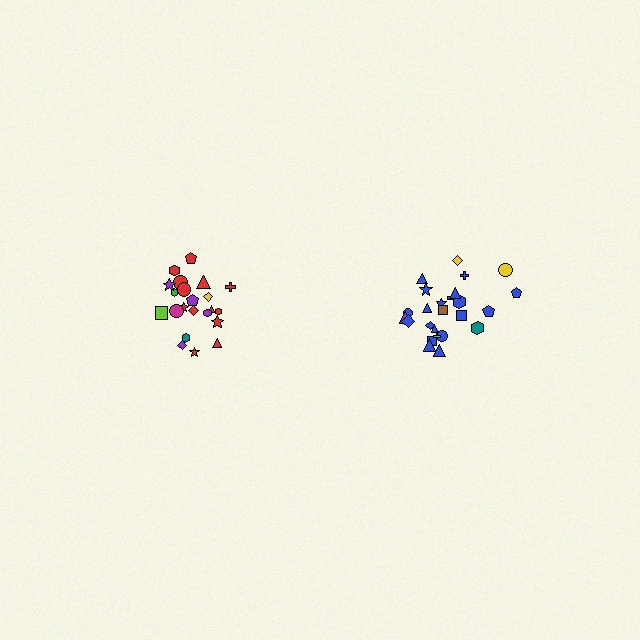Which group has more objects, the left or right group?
The right group.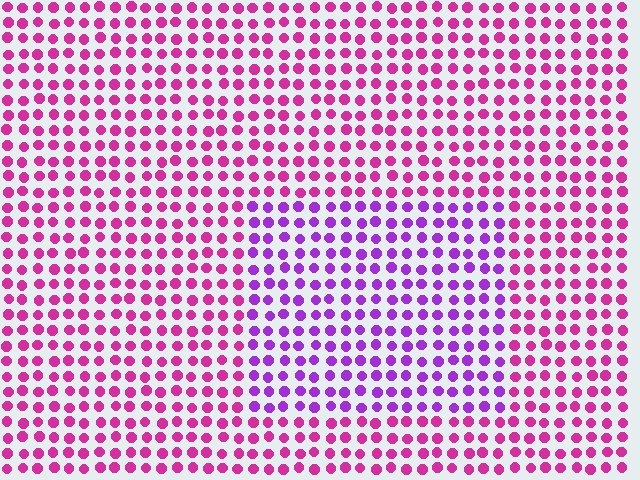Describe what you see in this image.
The image is filled with small magenta elements in a uniform arrangement. A rectangle-shaped region is visible where the elements are tinted to a slightly different hue, forming a subtle color boundary.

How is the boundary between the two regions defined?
The boundary is defined purely by a slight shift in hue (about 37 degrees). Spacing, size, and orientation are identical on both sides.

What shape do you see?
I see a rectangle.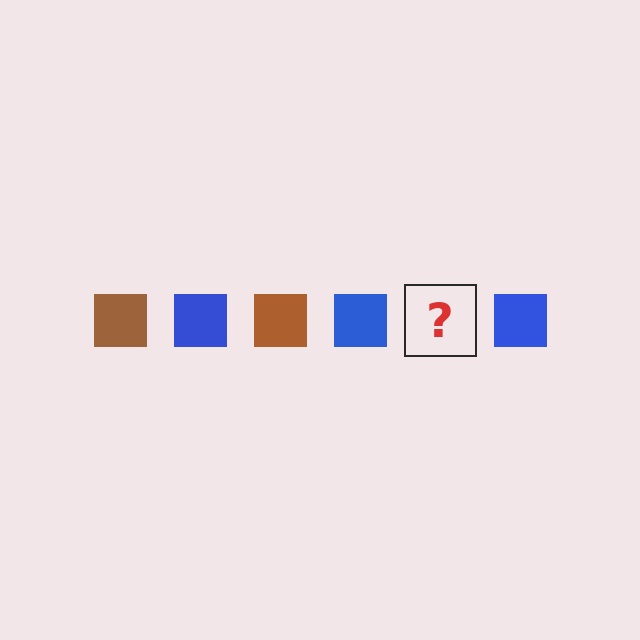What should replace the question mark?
The question mark should be replaced with a brown square.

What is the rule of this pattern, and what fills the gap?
The rule is that the pattern cycles through brown, blue squares. The gap should be filled with a brown square.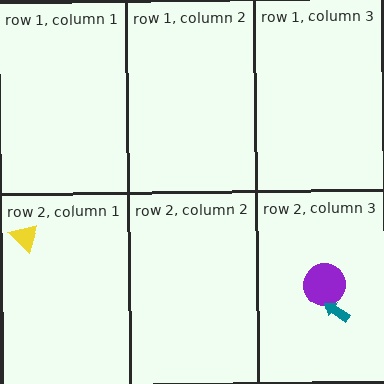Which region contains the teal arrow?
The row 2, column 3 region.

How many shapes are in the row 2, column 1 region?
1.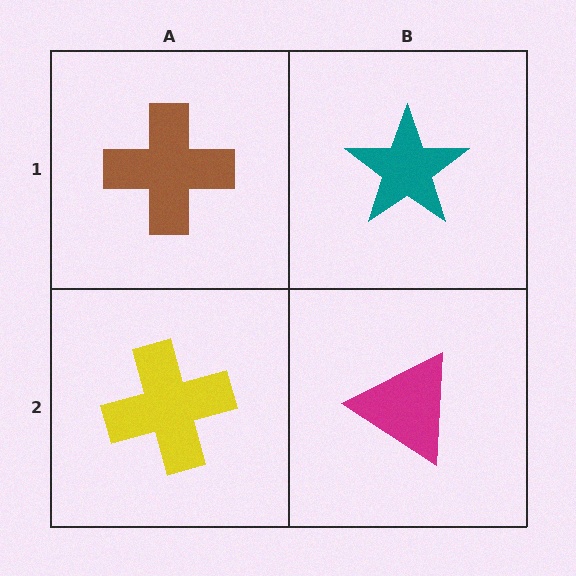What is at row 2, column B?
A magenta triangle.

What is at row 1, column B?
A teal star.